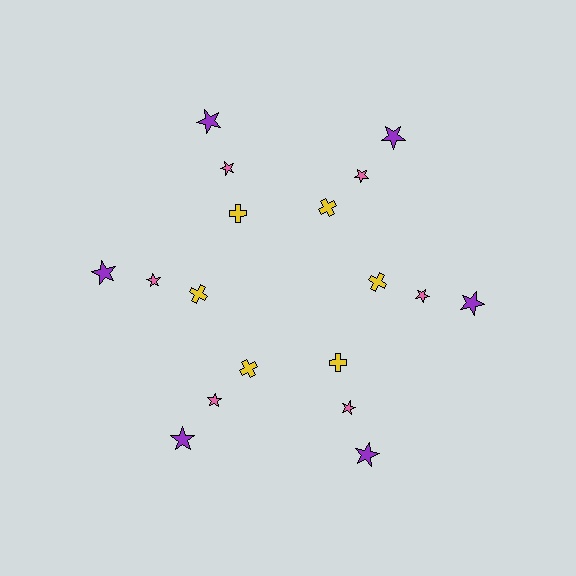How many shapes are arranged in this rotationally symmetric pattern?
There are 18 shapes, arranged in 6 groups of 3.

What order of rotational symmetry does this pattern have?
This pattern has 6-fold rotational symmetry.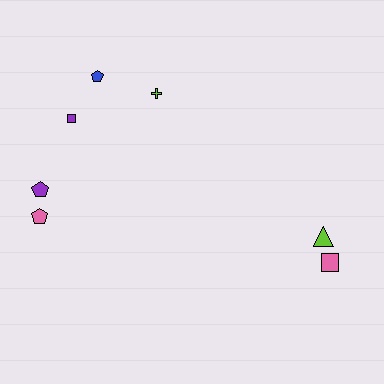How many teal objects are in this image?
There are no teal objects.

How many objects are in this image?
There are 7 objects.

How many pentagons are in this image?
There are 3 pentagons.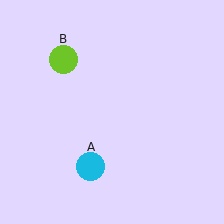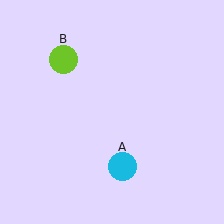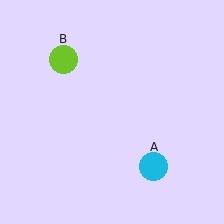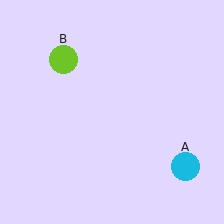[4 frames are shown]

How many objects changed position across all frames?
1 object changed position: cyan circle (object A).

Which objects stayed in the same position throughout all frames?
Lime circle (object B) remained stationary.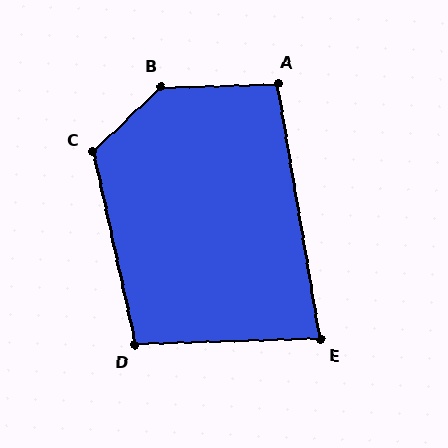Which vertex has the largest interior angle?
B, at approximately 139 degrees.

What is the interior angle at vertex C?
Approximately 121 degrees (obtuse).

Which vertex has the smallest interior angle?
E, at approximately 82 degrees.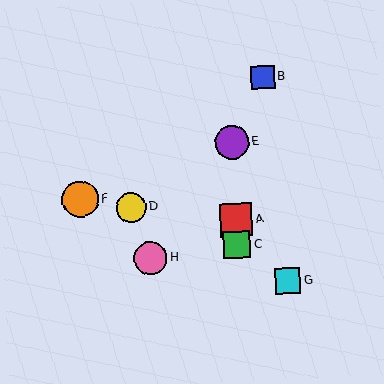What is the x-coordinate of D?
Object D is at x≈131.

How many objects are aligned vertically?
3 objects (A, C, E) are aligned vertically.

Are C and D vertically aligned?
No, C is at x≈237 and D is at x≈131.